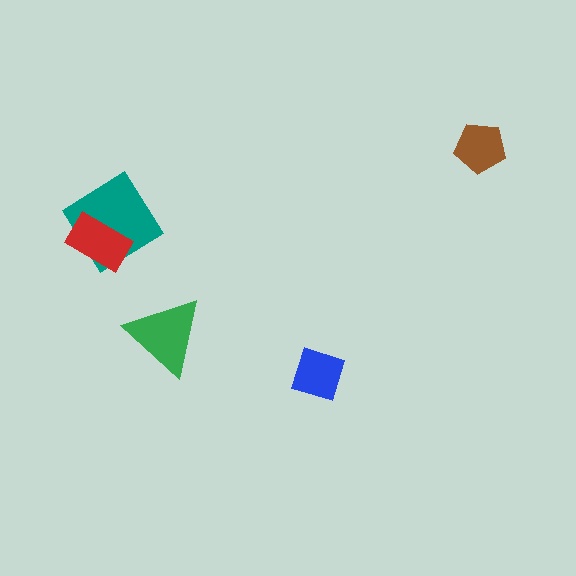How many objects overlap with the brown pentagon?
0 objects overlap with the brown pentagon.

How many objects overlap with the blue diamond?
0 objects overlap with the blue diamond.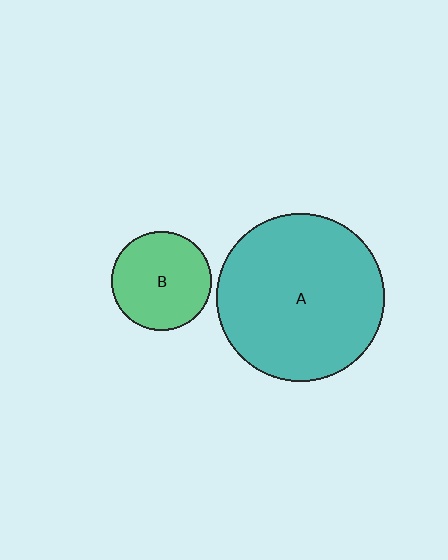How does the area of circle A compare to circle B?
Approximately 2.8 times.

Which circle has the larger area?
Circle A (teal).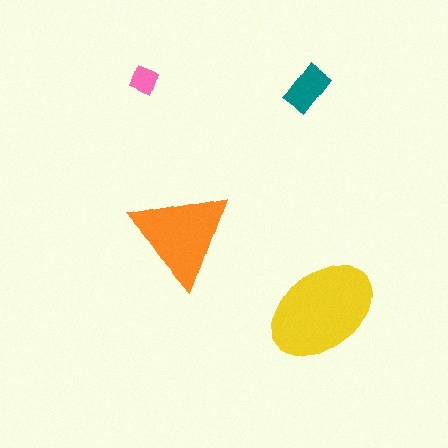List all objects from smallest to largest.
The pink diamond, the teal rectangle, the orange triangle, the yellow ellipse.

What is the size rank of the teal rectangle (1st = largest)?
3rd.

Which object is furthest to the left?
The pink diamond is leftmost.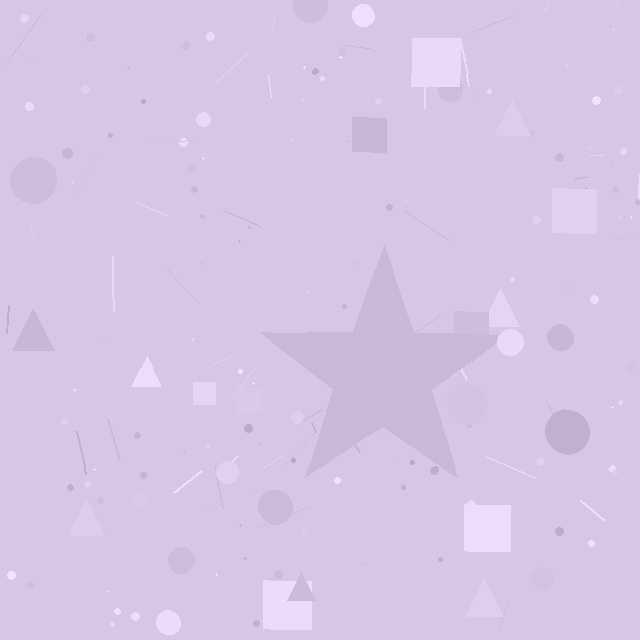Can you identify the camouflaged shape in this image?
The camouflaged shape is a star.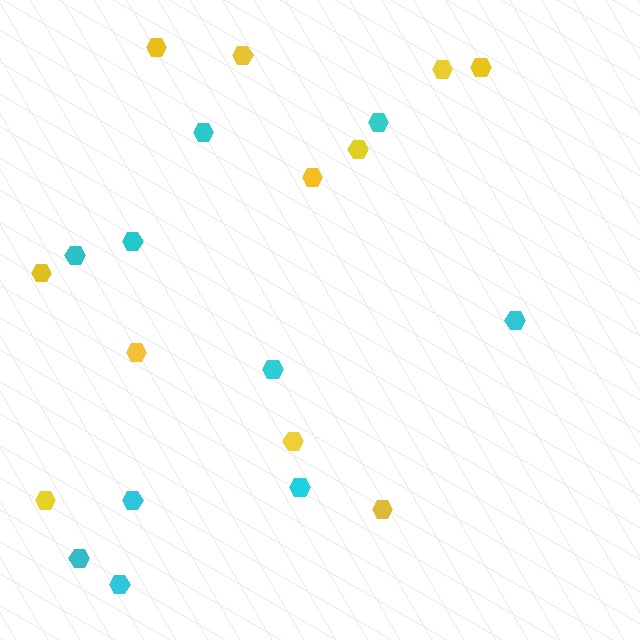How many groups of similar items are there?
There are 2 groups: one group of cyan hexagons (10) and one group of yellow hexagons (11).